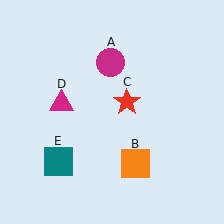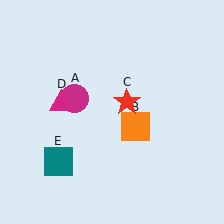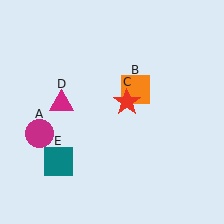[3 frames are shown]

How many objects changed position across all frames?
2 objects changed position: magenta circle (object A), orange square (object B).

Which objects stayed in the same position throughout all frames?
Red star (object C) and magenta triangle (object D) and teal square (object E) remained stationary.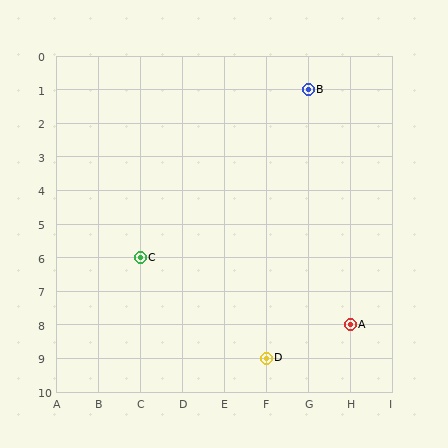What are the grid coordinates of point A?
Point A is at grid coordinates (H, 8).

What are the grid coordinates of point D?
Point D is at grid coordinates (F, 9).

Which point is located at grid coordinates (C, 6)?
Point C is at (C, 6).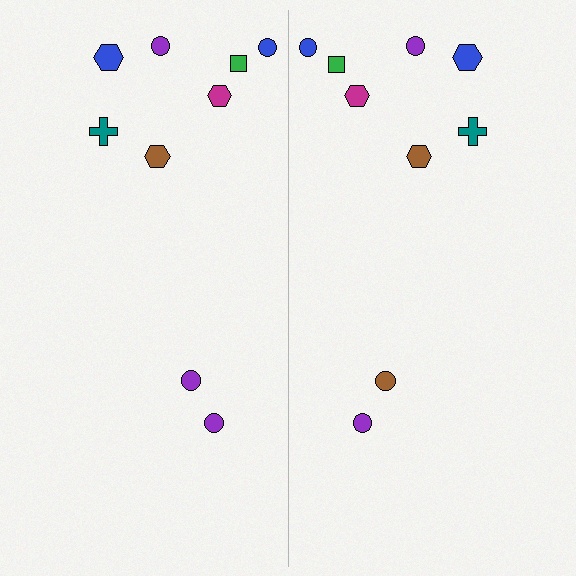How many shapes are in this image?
There are 18 shapes in this image.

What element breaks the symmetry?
The brown circle on the right side breaks the symmetry — its mirror counterpart is purple.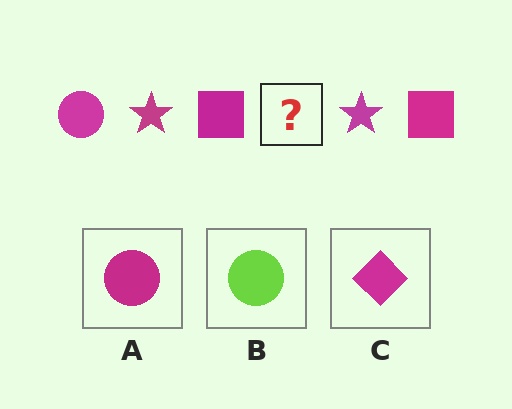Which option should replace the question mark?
Option A.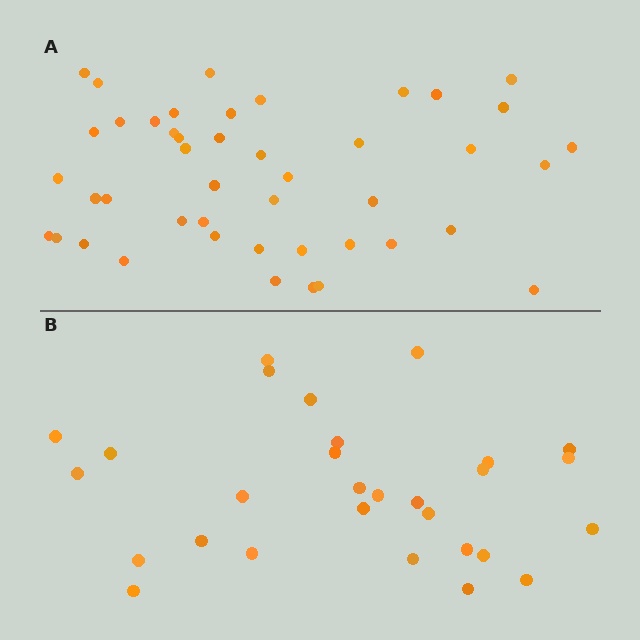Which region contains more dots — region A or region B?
Region A (the top region) has more dots.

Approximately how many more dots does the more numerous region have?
Region A has approximately 15 more dots than region B.